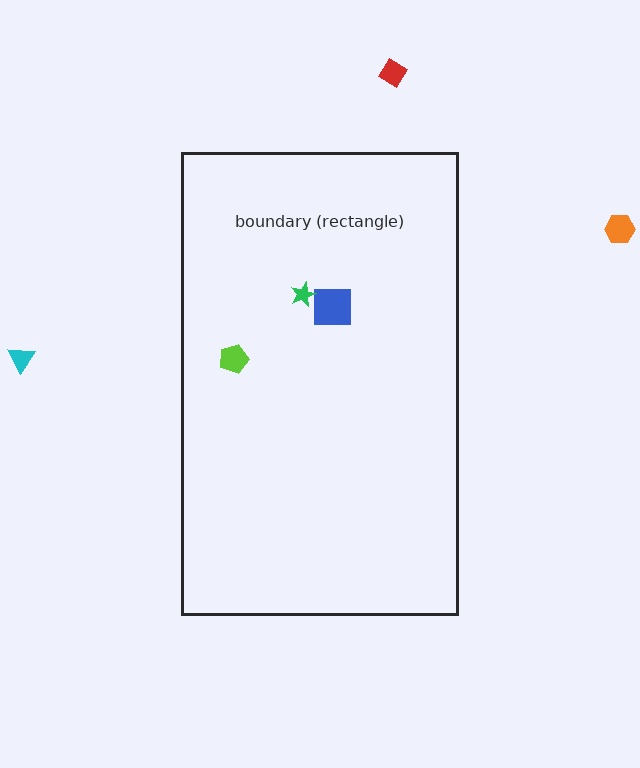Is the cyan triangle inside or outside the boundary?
Outside.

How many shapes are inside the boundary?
3 inside, 3 outside.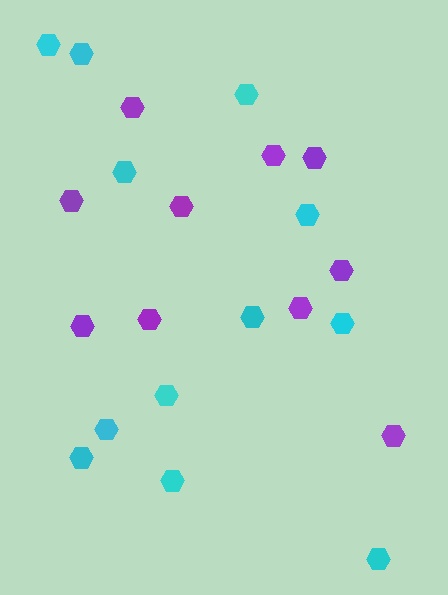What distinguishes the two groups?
There are 2 groups: one group of purple hexagons (10) and one group of cyan hexagons (12).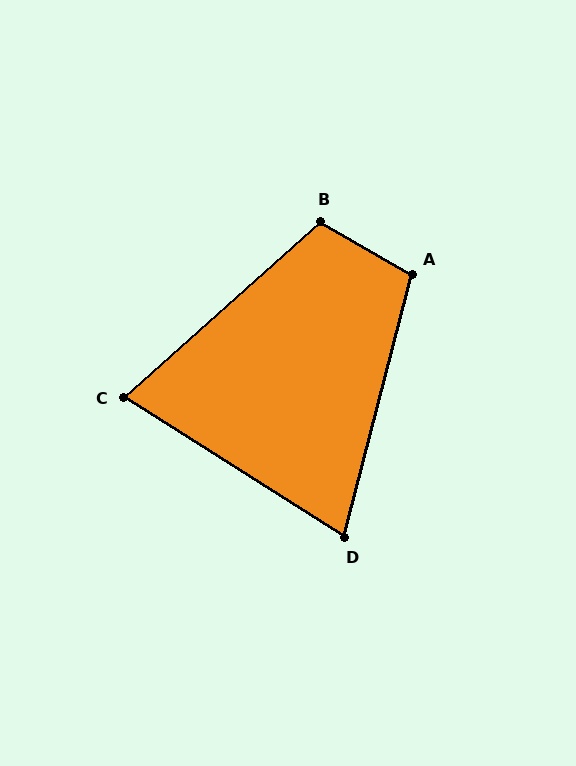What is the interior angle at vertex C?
Approximately 74 degrees (acute).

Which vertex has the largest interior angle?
B, at approximately 108 degrees.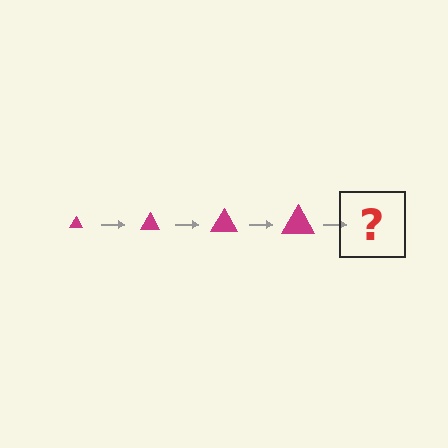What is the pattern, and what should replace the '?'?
The pattern is that the triangle gets progressively larger each step. The '?' should be a magenta triangle, larger than the previous one.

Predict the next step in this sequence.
The next step is a magenta triangle, larger than the previous one.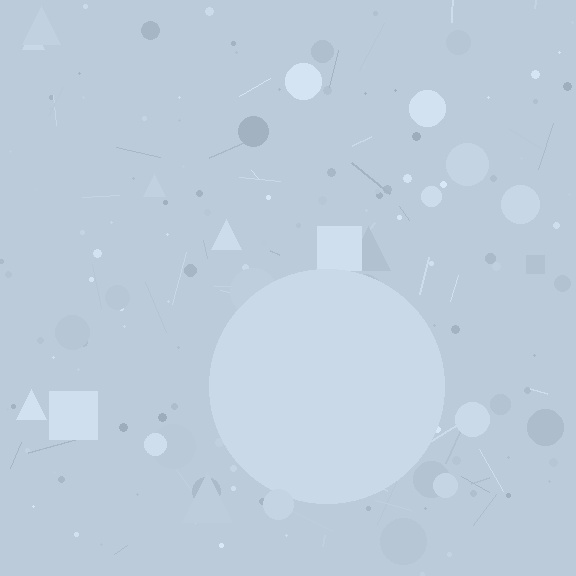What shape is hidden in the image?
A circle is hidden in the image.